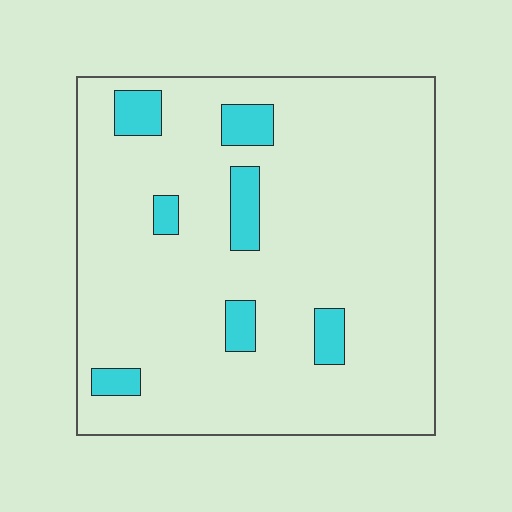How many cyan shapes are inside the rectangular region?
7.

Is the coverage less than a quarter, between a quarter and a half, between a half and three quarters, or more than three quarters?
Less than a quarter.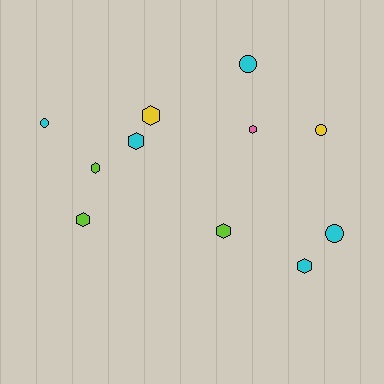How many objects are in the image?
There are 11 objects.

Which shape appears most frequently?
Hexagon, with 7 objects.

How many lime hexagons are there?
There are 3 lime hexagons.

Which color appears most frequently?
Cyan, with 5 objects.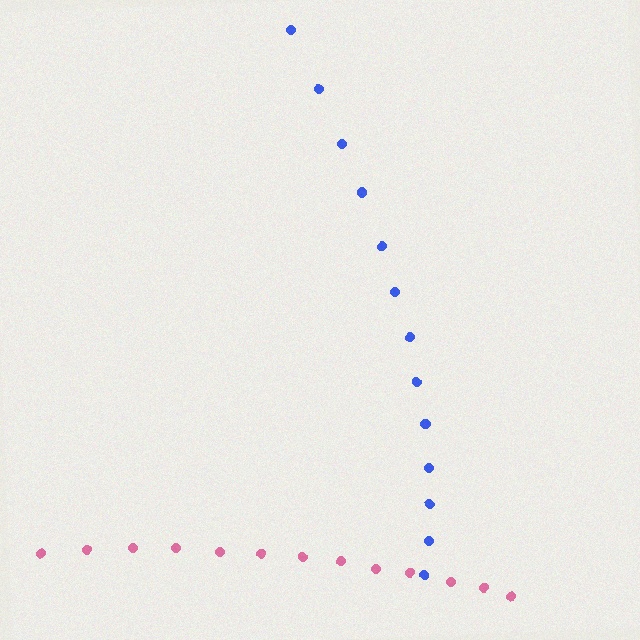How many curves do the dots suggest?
There are 2 distinct paths.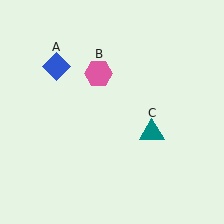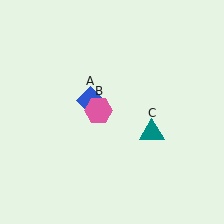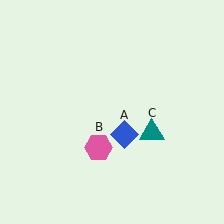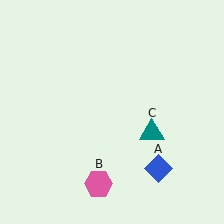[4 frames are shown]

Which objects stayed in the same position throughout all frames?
Teal triangle (object C) remained stationary.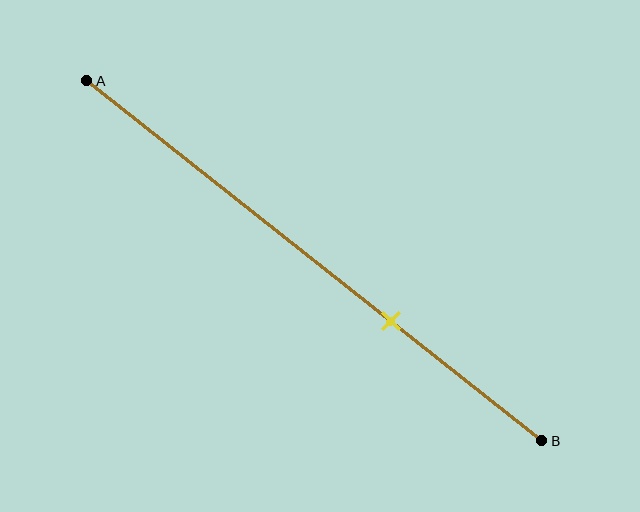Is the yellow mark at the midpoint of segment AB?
No, the mark is at about 65% from A, not at the 50% midpoint.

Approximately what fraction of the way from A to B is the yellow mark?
The yellow mark is approximately 65% of the way from A to B.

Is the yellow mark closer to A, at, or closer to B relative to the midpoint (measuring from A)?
The yellow mark is closer to point B than the midpoint of segment AB.